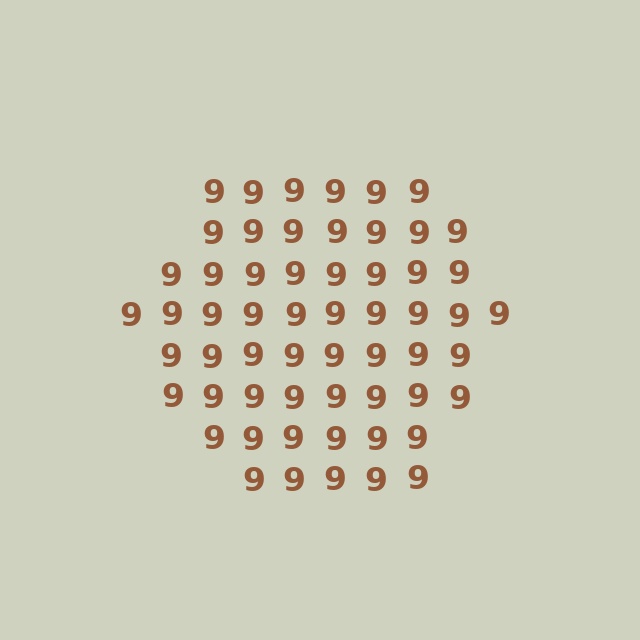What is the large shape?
The large shape is a hexagon.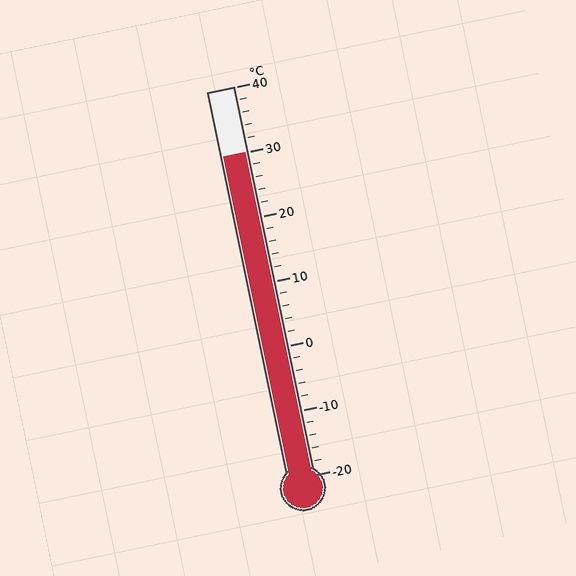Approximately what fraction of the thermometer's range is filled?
The thermometer is filled to approximately 85% of its range.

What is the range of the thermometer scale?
The thermometer scale ranges from -20°C to 40°C.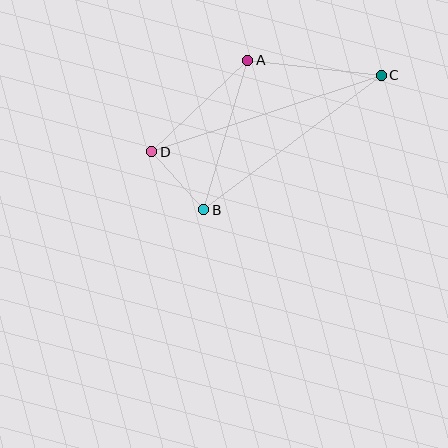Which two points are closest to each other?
Points B and D are closest to each other.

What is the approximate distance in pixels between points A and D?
The distance between A and D is approximately 133 pixels.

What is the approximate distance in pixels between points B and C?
The distance between B and C is approximately 223 pixels.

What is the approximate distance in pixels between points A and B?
The distance between A and B is approximately 156 pixels.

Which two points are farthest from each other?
Points C and D are farthest from each other.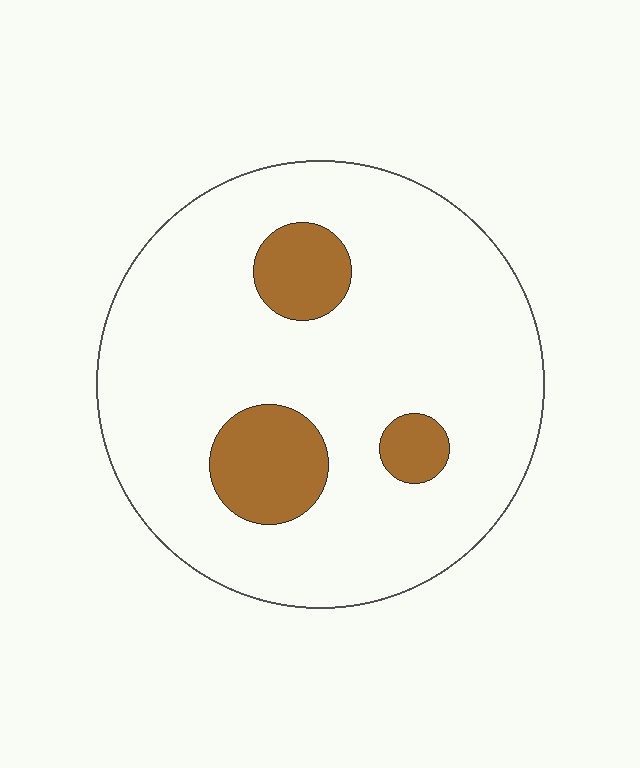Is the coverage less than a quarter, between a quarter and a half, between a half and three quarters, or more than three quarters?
Less than a quarter.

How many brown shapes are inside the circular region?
3.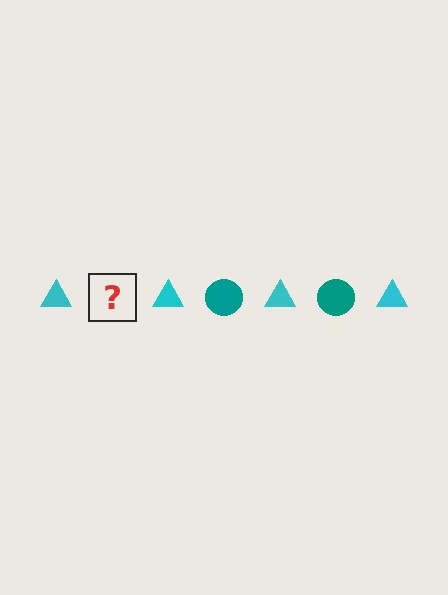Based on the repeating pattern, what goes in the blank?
The blank should be a teal circle.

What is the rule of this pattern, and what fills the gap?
The rule is that the pattern alternates between cyan triangle and teal circle. The gap should be filled with a teal circle.